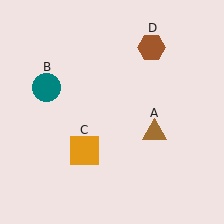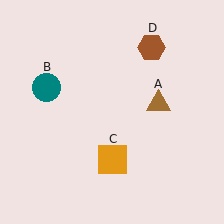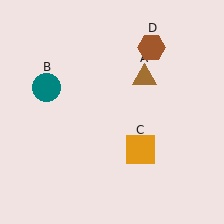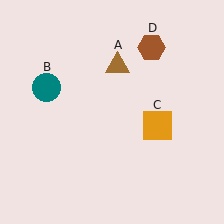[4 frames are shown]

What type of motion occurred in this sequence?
The brown triangle (object A), orange square (object C) rotated counterclockwise around the center of the scene.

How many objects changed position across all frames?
2 objects changed position: brown triangle (object A), orange square (object C).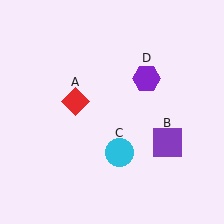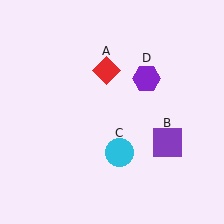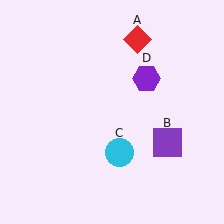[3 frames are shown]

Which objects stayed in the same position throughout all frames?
Purple square (object B) and cyan circle (object C) and purple hexagon (object D) remained stationary.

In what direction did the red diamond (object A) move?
The red diamond (object A) moved up and to the right.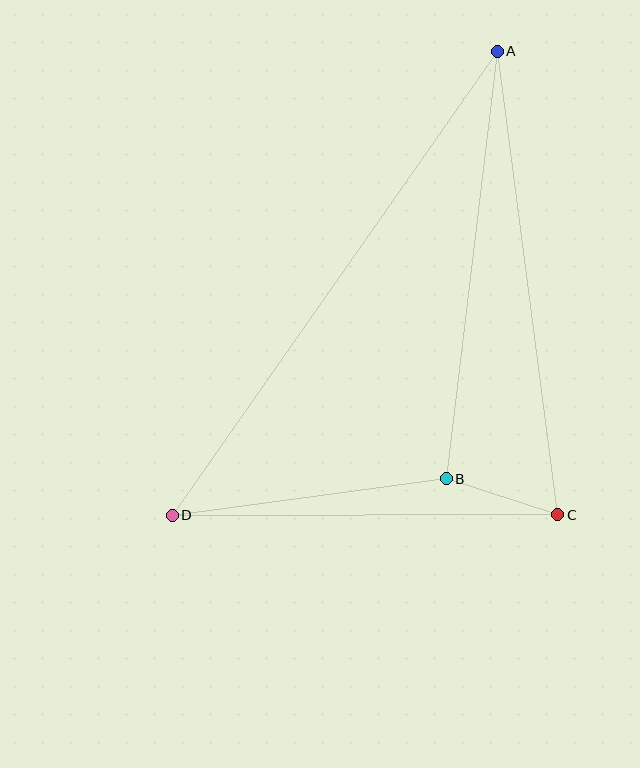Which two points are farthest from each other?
Points A and D are farthest from each other.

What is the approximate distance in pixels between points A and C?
The distance between A and C is approximately 467 pixels.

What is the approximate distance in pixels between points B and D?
The distance between B and D is approximately 276 pixels.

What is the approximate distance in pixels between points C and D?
The distance between C and D is approximately 385 pixels.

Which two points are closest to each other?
Points B and C are closest to each other.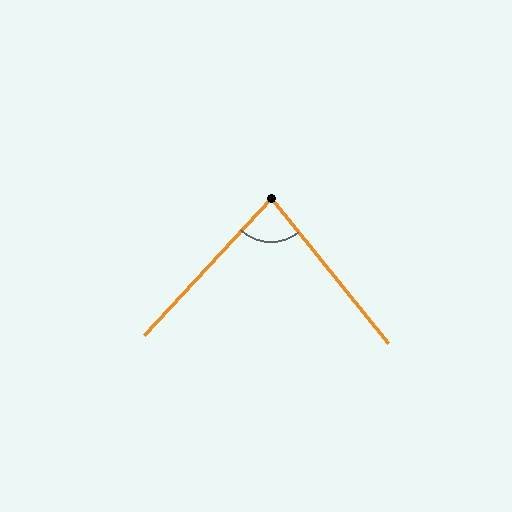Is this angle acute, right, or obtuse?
It is acute.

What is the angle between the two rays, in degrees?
Approximately 82 degrees.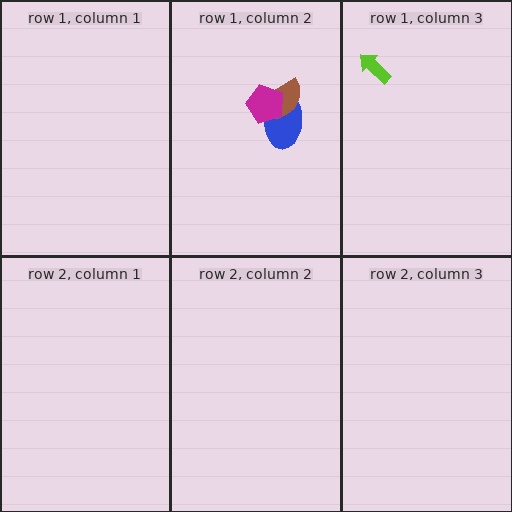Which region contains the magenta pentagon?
The row 1, column 2 region.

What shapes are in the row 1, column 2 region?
The blue ellipse, the brown semicircle, the magenta pentagon.